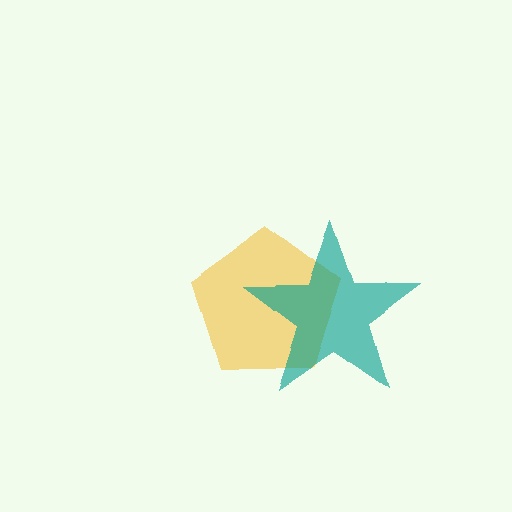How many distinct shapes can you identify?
There are 2 distinct shapes: a yellow pentagon, a teal star.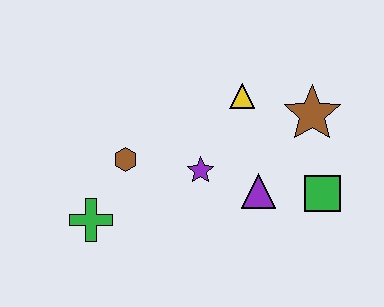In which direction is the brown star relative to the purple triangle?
The brown star is above the purple triangle.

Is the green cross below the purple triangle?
Yes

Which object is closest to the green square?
The purple triangle is closest to the green square.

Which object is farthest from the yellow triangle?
The green cross is farthest from the yellow triangle.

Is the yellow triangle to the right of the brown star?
No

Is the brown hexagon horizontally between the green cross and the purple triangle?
Yes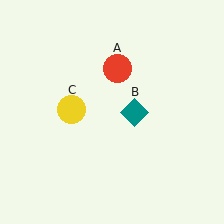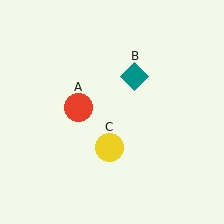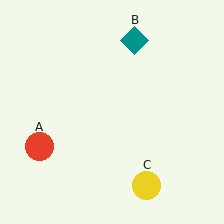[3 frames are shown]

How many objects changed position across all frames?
3 objects changed position: red circle (object A), teal diamond (object B), yellow circle (object C).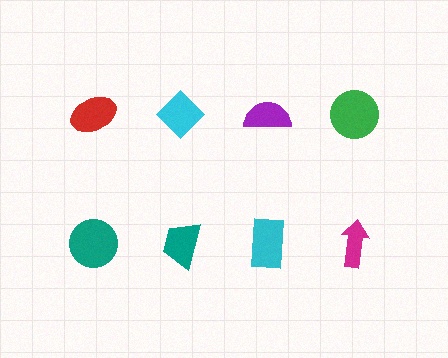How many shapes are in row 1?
4 shapes.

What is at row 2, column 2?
A teal trapezoid.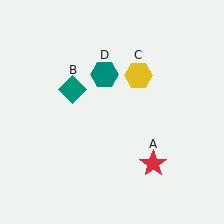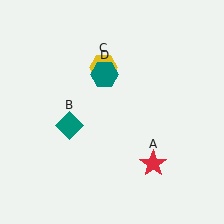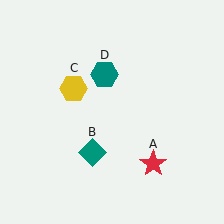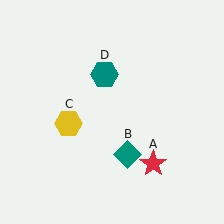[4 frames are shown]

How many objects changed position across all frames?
2 objects changed position: teal diamond (object B), yellow hexagon (object C).